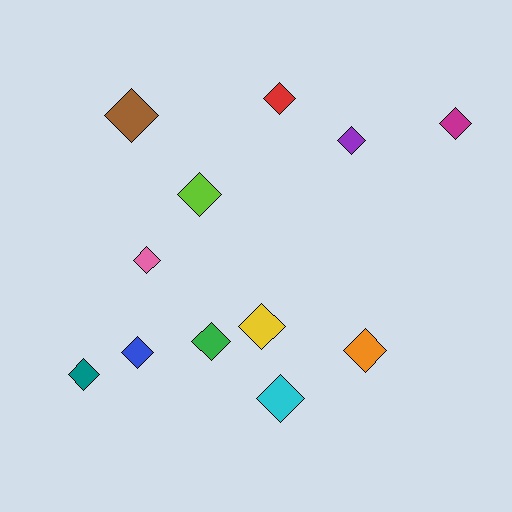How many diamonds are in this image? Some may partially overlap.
There are 12 diamonds.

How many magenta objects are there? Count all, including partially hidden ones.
There is 1 magenta object.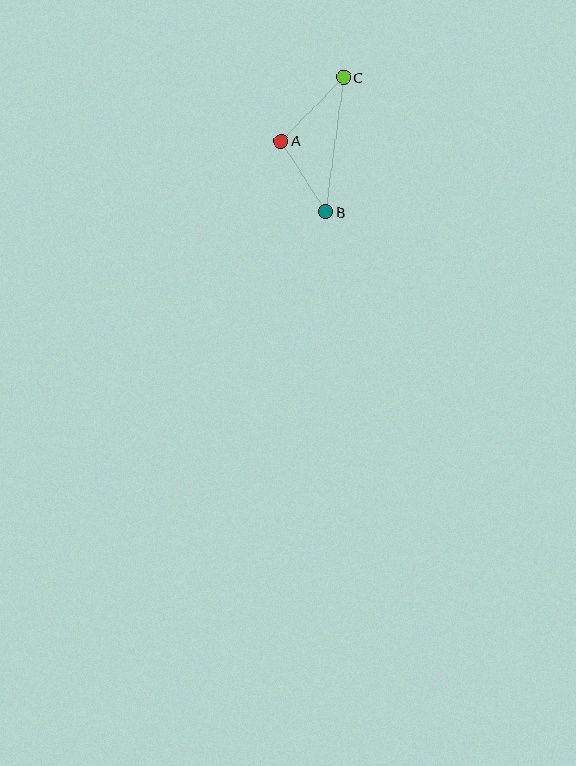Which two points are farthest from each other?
Points B and C are farthest from each other.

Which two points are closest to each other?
Points A and B are closest to each other.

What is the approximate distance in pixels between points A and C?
The distance between A and C is approximately 89 pixels.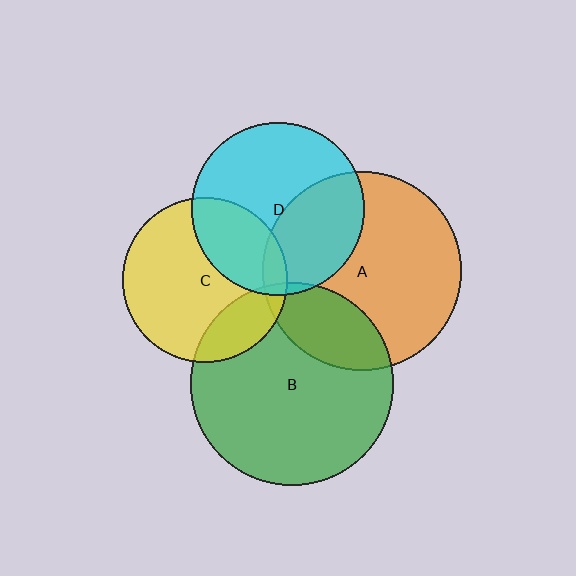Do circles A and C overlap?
Yes.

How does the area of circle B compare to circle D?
Approximately 1.4 times.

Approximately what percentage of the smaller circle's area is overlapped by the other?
Approximately 5%.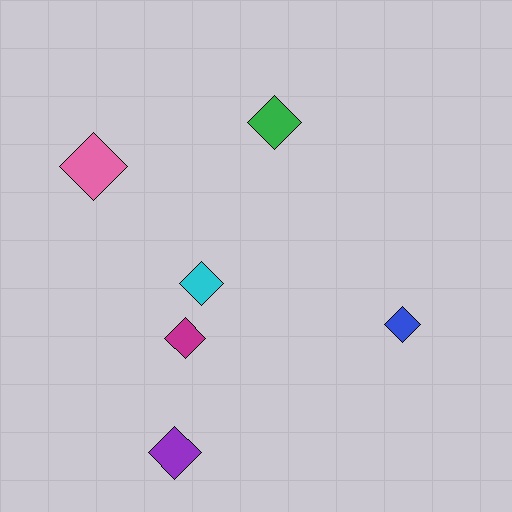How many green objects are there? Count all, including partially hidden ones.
There is 1 green object.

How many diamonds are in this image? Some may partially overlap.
There are 6 diamonds.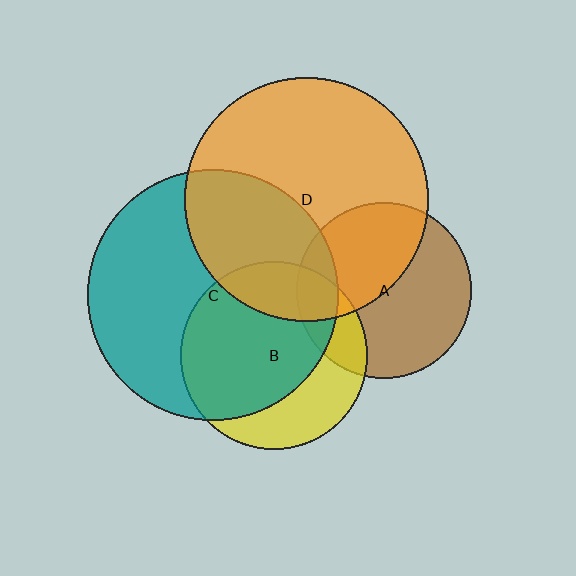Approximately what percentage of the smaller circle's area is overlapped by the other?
Approximately 20%.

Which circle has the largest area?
Circle C (teal).